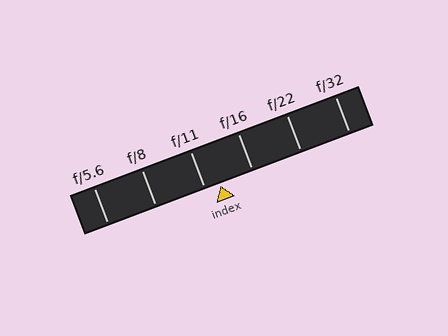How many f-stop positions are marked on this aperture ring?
There are 6 f-stop positions marked.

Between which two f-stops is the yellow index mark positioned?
The index mark is between f/11 and f/16.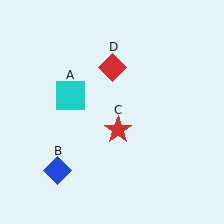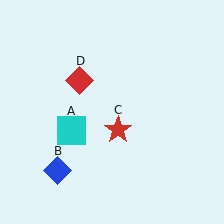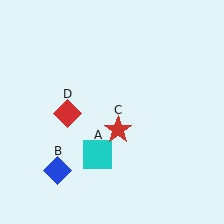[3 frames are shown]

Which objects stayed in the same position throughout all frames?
Blue diamond (object B) and red star (object C) remained stationary.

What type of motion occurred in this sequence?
The cyan square (object A), red diamond (object D) rotated counterclockwise around the center of the scene.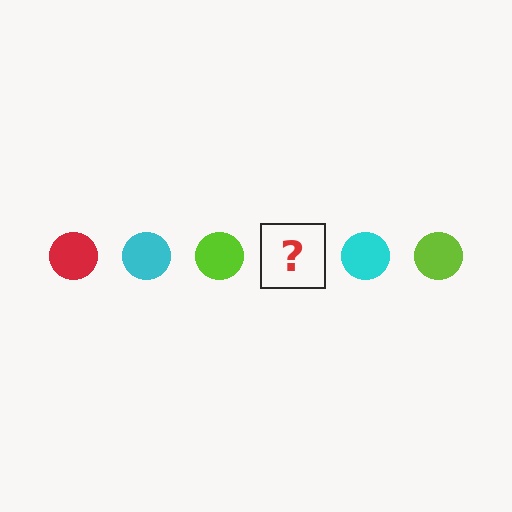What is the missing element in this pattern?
The missing element is a red circle.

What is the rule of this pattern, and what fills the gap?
The rule is that the pattern cycles through red, cyan, lime circles. The gap should be filled with a red circle.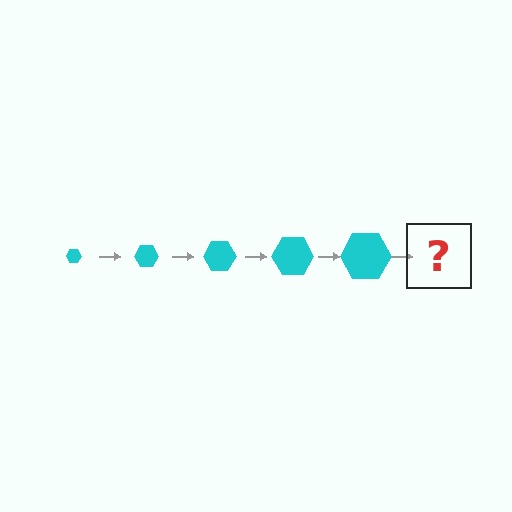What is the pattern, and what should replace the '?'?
The pattern is that the hexagon gets progressively larger each step. The '?' should be a cyan hexagon, larger than the previous one.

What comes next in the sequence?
The next element should be a cyan hexagon, larger than the previous one.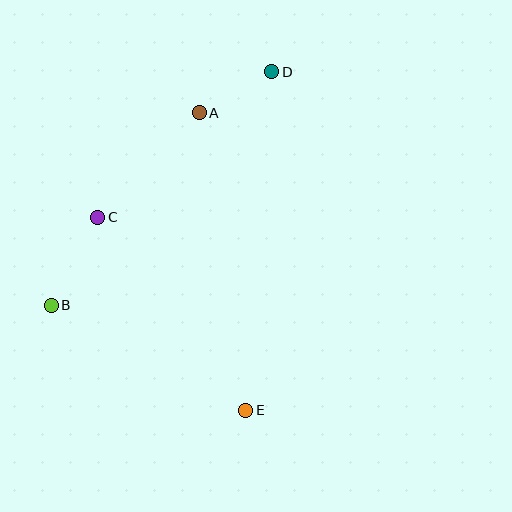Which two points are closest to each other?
Points A and D are closest to each other.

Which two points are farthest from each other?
Points D and E are farthest from each other.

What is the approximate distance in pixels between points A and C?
The distance between A and C is approximately 146 pixels.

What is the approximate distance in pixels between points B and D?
The distance between B and D is approximately 321 pixels.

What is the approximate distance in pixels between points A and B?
The distance between A and B is approximately 243 pixels.